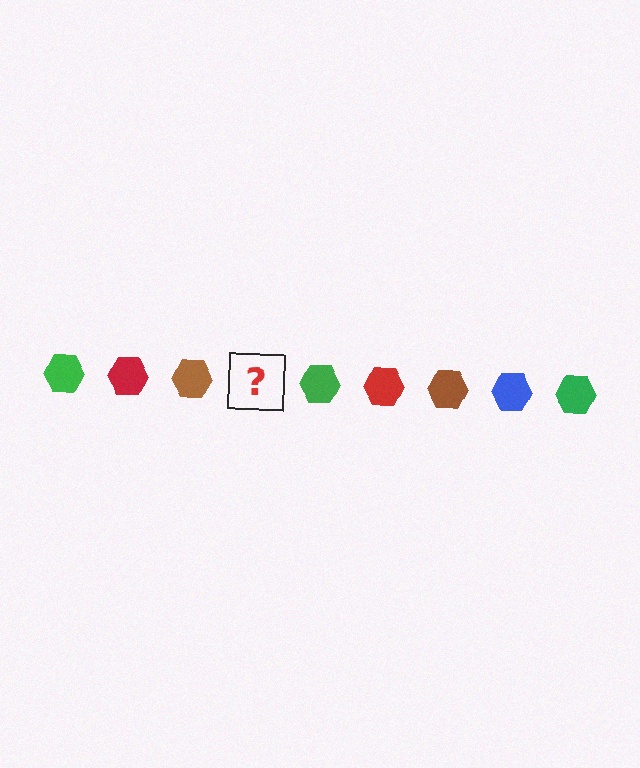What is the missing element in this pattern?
The missing element is a blue hexagon.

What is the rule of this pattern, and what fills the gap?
The rule is that the pattern cycles through green, red, brown, blue hexagons. The gap should be filled with a blue hexagon.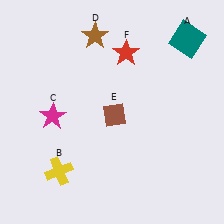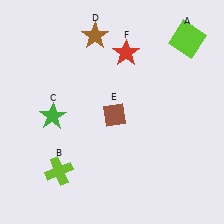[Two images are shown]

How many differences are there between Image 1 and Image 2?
There are 3 differences between the two images.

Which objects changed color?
A changed from teal to lime. B changed from yellow to lime. C changed from magenta to green.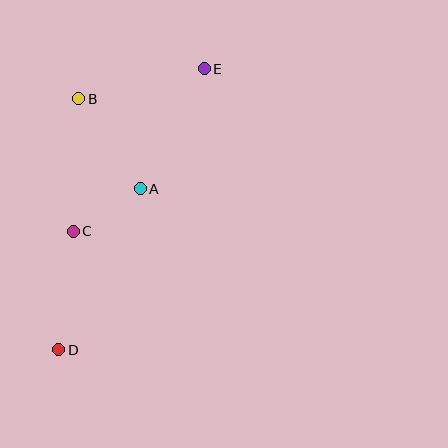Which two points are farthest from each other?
Points D and E are farthest from each other.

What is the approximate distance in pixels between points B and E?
The distance between B and E is approximately 129 pixels.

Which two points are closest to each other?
Points A and C are closest to each other.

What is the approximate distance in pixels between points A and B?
The distance between A and B is approximately 109 pixels.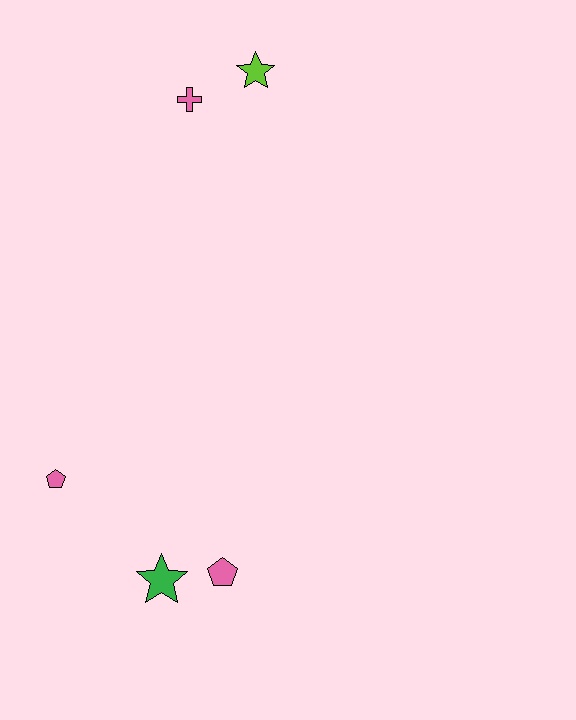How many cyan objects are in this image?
There are no cyan objects.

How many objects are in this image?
There are 5 objects.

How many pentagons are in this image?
There are 2 pentagons.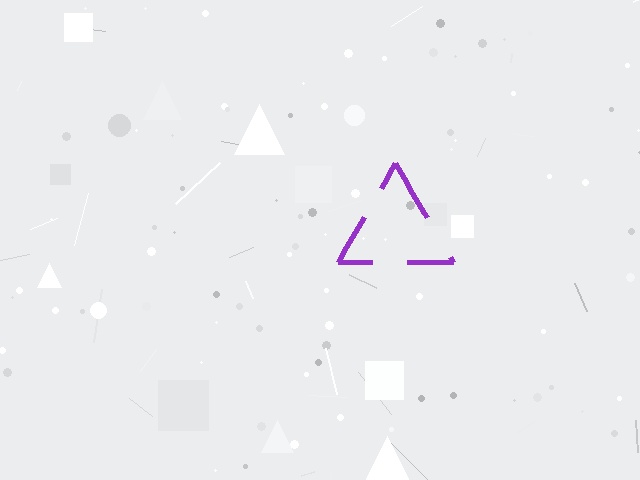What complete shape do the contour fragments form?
The contour fragments form a triangle.